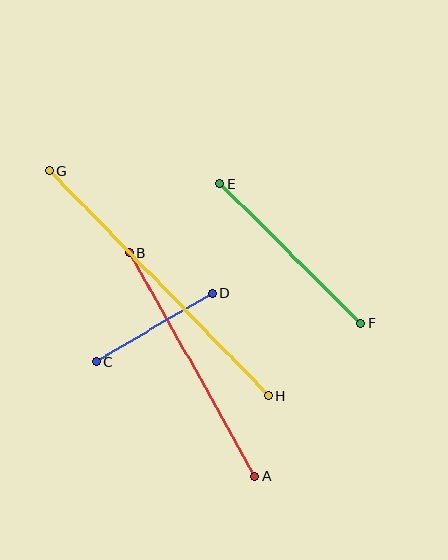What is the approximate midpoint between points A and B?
The midpoint is at approximately (192, 364) pixels.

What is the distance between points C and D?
The distance is approximately 135 pixels.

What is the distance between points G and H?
The distance is approximately 313 pixels.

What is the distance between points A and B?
The distance is approximately 257 pixels.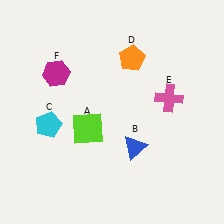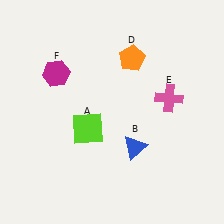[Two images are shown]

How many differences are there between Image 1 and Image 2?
There is 1 difference between the two images.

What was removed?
The cyan pentagon (C) was removed in Image 2.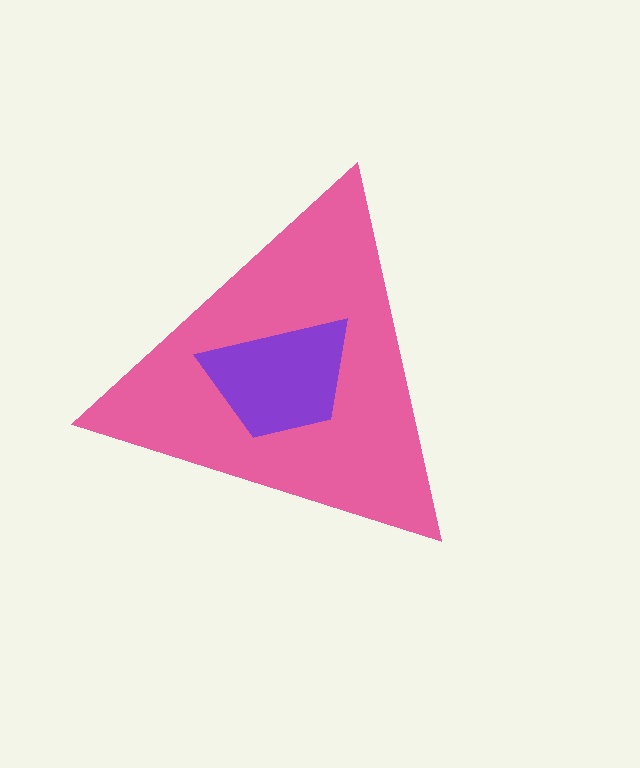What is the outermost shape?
The pink triangle.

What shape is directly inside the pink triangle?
The purple trapezoid.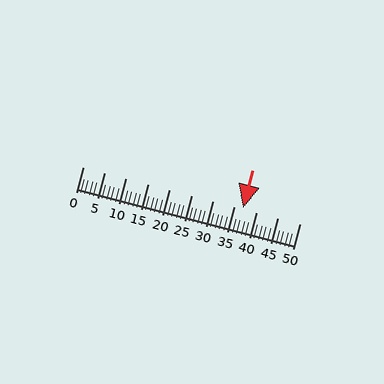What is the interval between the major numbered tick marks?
The major tick marks are spaced 5 units apart.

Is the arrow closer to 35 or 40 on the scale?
The arrow is closer to 35.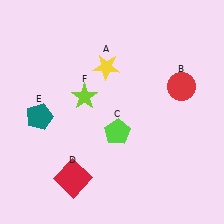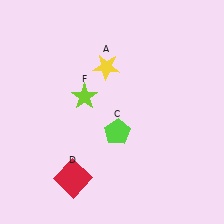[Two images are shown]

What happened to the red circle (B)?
The red circle (B) was removed in Image 2. It was in the top-right area of Image 1.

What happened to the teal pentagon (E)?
The teal pentagon (E) was removed in Image 2. It was in the bottom-left area of Image 1.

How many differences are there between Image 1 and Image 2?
There are 2 differences between the two images.